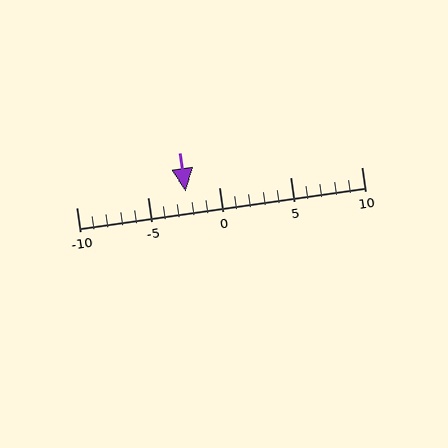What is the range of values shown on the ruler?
The ruler shows values from -10 to 10.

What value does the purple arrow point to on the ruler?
The purple arrow points to approximately -2.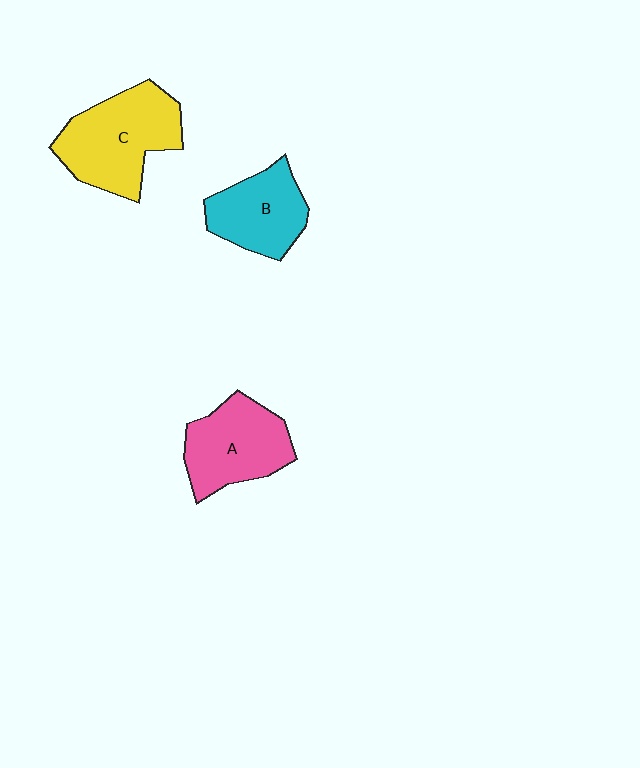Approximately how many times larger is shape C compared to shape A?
Approximately 1.2 times.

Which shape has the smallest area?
Shape B (cyan).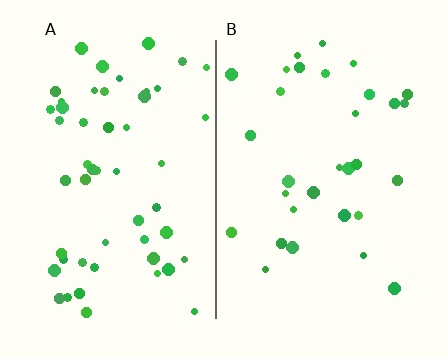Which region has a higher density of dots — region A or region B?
A (the left).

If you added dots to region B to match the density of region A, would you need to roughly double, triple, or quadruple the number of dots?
Approximately double.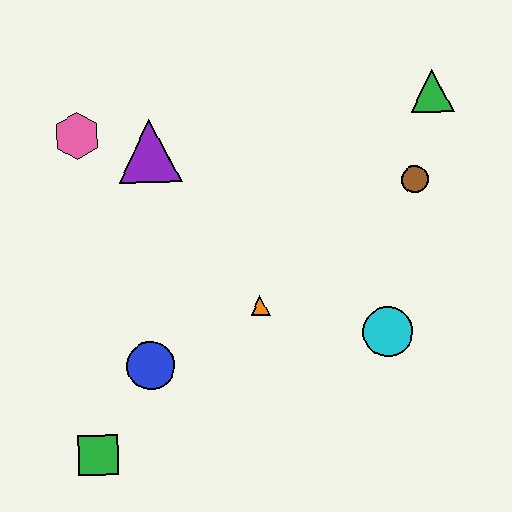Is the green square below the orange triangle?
Yes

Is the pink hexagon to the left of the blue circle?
Yes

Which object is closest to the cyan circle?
The orange triangle is closest to the cyan circle.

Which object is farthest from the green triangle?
The green square is farthest from the green triangle.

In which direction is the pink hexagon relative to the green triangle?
The pink hexagon is to the left of the green triangle.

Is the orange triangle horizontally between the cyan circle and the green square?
Yes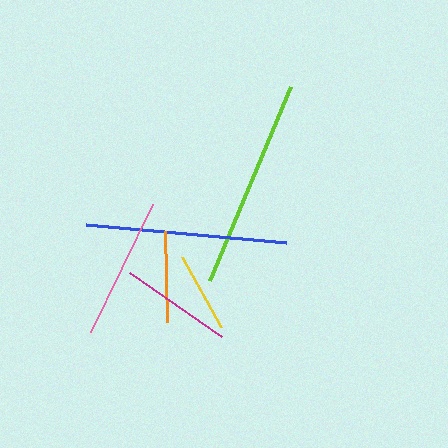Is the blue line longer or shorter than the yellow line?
The blue line is longer than the yellow line.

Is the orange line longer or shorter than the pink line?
The pink line is longer than the orange line.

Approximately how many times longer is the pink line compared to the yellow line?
The pink line is approximately 1.8 times the length of the yellow line.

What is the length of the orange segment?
The orange segment is approximately 91 pixels long.